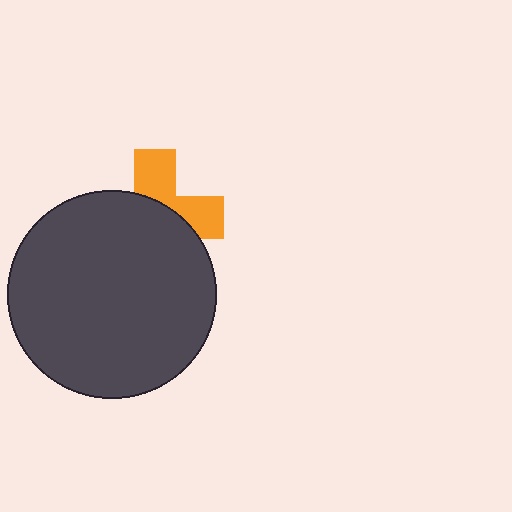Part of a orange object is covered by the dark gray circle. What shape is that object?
It is a cross.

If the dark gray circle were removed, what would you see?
You would see the complete orange cross.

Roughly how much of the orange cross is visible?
A small part of it is visible (roughly 39%).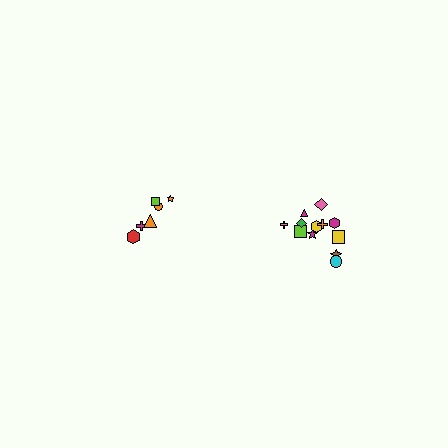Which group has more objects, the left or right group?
The right group.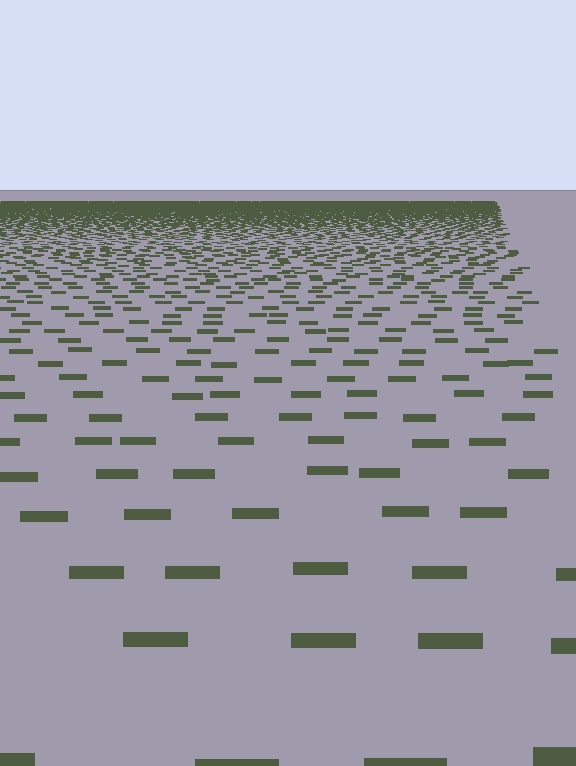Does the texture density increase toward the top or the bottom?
Density increases toward the top.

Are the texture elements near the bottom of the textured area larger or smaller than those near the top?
Larger. Near the bottom, elements are closer to the viewer and appear at a bigger on-screen size.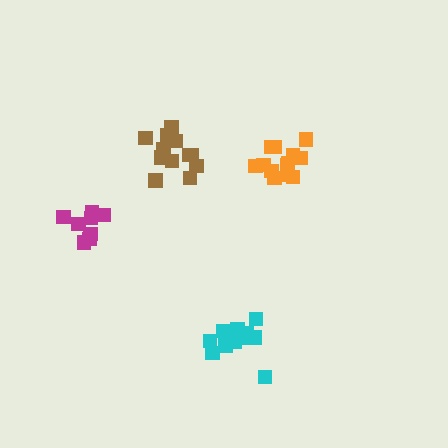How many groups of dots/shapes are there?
There are 4 groups.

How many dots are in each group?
Group 1: 13 dots, Group 2: 12 dots, Group 3: 8 dots, Group 4: 11 dots (44 total).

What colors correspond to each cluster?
The clusters are colored: orange, brown, magenta, cyan.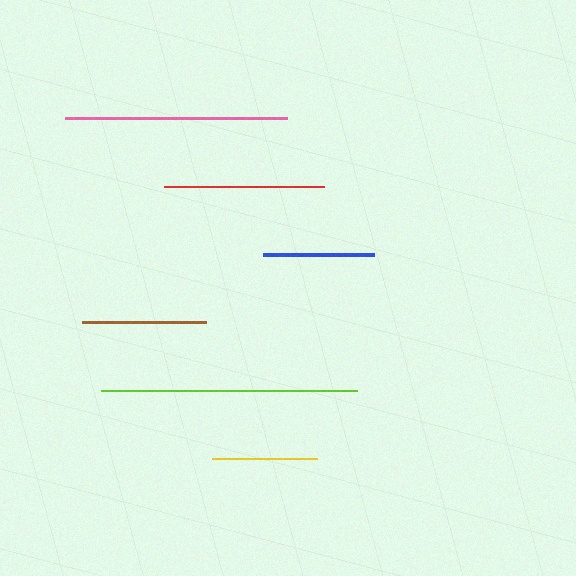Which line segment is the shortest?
The yellow line is the shortest at approximately 105 pixels.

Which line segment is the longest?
The lime line is the longest at approximately 255 pixels.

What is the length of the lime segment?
The lime segment is approximately 255 pixels long.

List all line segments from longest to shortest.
From longest to shortest: lime, pink, red, brown, blue, yellow.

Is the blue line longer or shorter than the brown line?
The brown line is longer than the blue line.